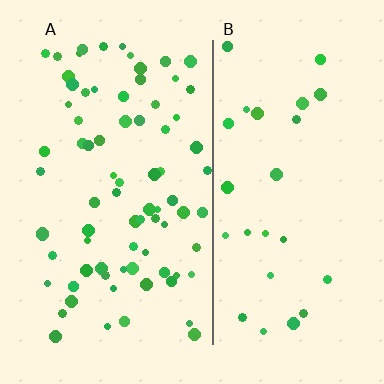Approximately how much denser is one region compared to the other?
Approximately 2.8× — region A over region B.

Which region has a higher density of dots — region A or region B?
A (the left).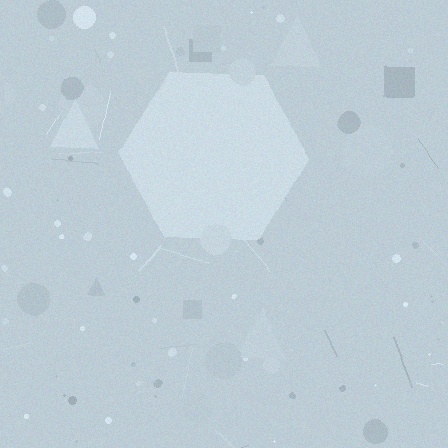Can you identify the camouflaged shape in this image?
The camouflaged shape is a hexagon.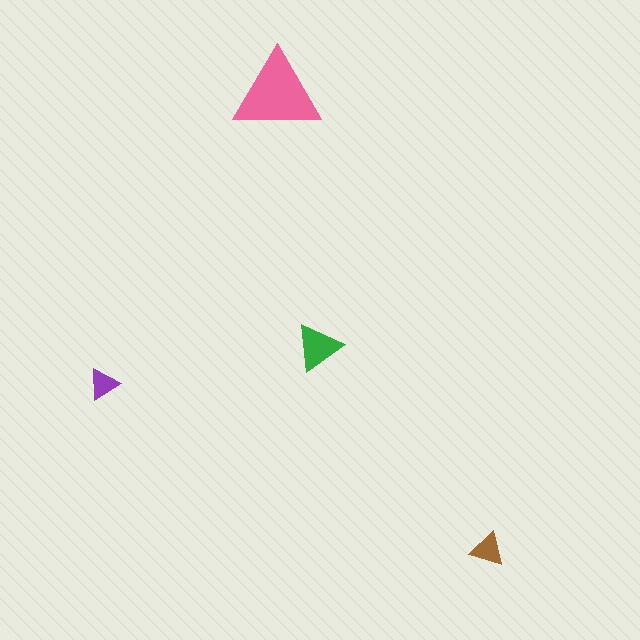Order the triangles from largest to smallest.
the pink one, the green one, the brown one, the purple one.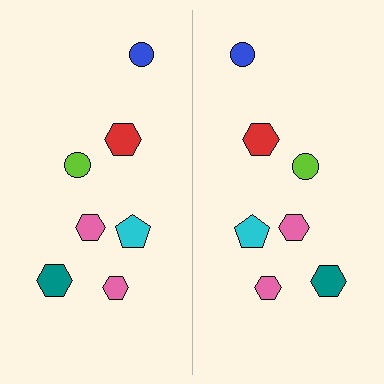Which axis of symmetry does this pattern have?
The pattern has a vertical axis of symmetry running through the center of the image.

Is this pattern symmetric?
Yes, this pattern has bilateral (reflection) symmetry.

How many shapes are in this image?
There are 14 shapes in this image.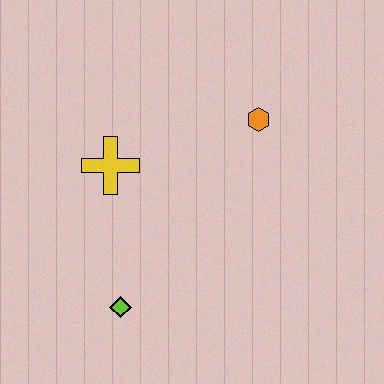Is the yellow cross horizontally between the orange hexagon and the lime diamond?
No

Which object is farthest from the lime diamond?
The orange hexagon is farthest from the lime diamond.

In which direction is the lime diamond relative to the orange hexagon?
The lime diamond is below the orange hexagon.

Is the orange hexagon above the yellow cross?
Yes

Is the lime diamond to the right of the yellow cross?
Yes